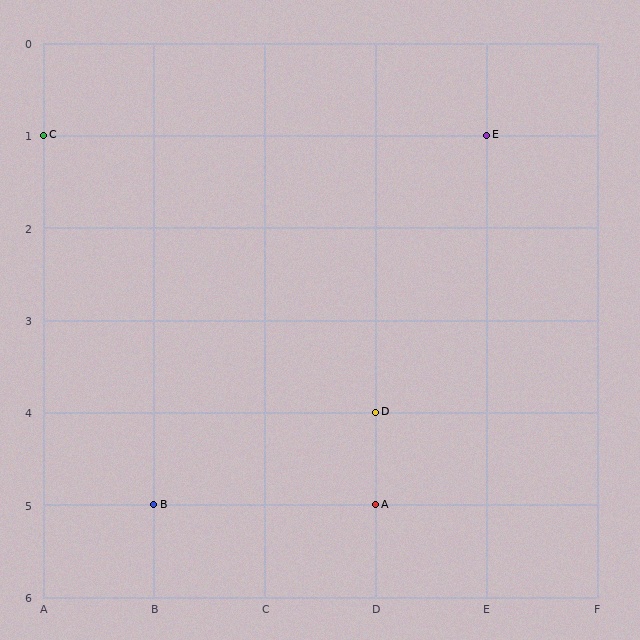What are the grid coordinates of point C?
Point C is at grid coordinates (A, 1).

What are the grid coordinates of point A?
Point A is at grid coordinates (D, 5).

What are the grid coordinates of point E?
Point E is at grid coordinates (E, 1).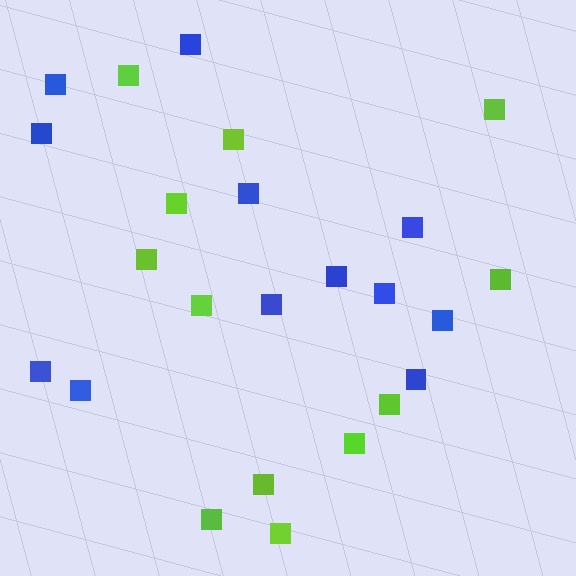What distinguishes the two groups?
There are 2 groups: one group of lime squares (12) and one group of blue squares (12).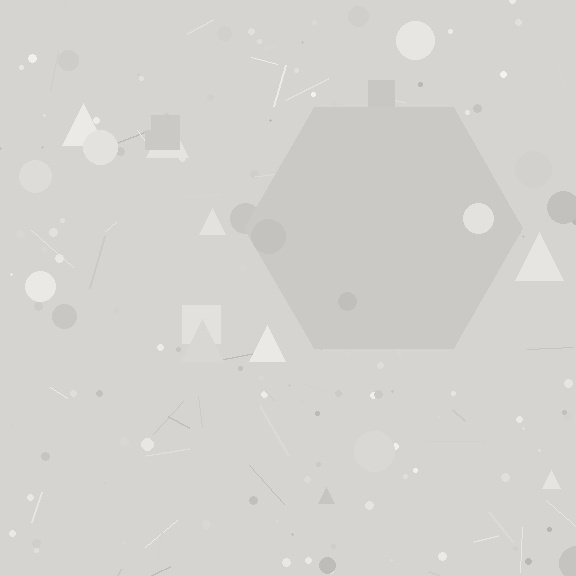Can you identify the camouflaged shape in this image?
The camouflaged shape is a hexagon.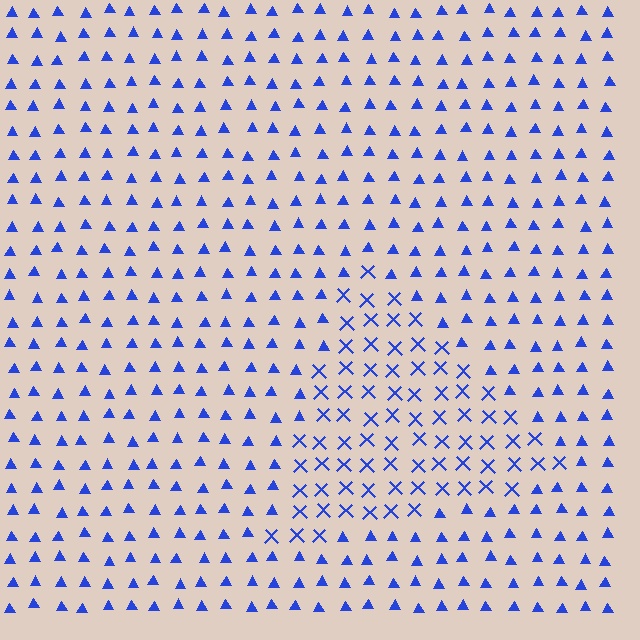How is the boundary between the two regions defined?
The boundary is defined by a change in element shape: X marks inside vs. triangles outside. All elements share the same color and spacing.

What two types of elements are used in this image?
The image uses X marks inside the triangle region and triangles outside it.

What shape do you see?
I see a triangle.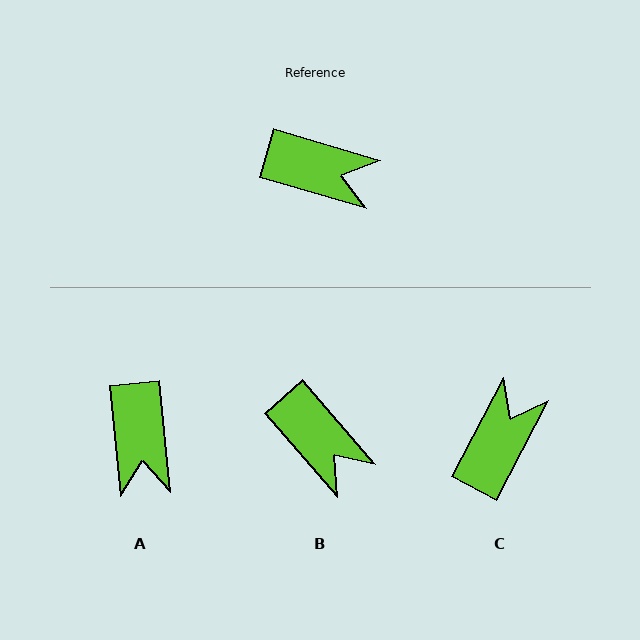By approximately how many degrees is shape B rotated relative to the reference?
Approximately 33 degrees clockwise.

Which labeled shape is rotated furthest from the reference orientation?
C, about 79 degrees away.